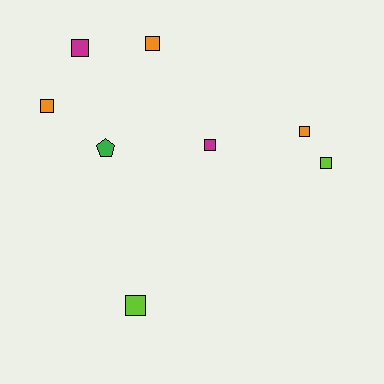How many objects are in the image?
There are 8 objects.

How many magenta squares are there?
There are 2 magenta squares.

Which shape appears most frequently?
Square, with 7 objects.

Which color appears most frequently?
Orange, with 3 objects.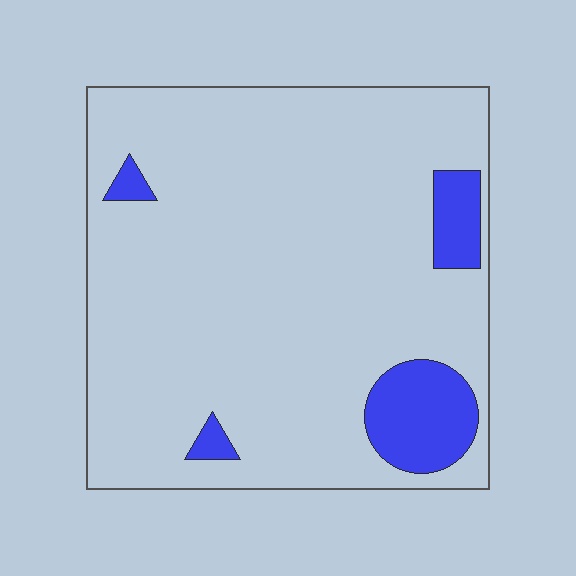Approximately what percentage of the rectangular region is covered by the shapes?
Approximately 10%.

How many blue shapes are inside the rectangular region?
4.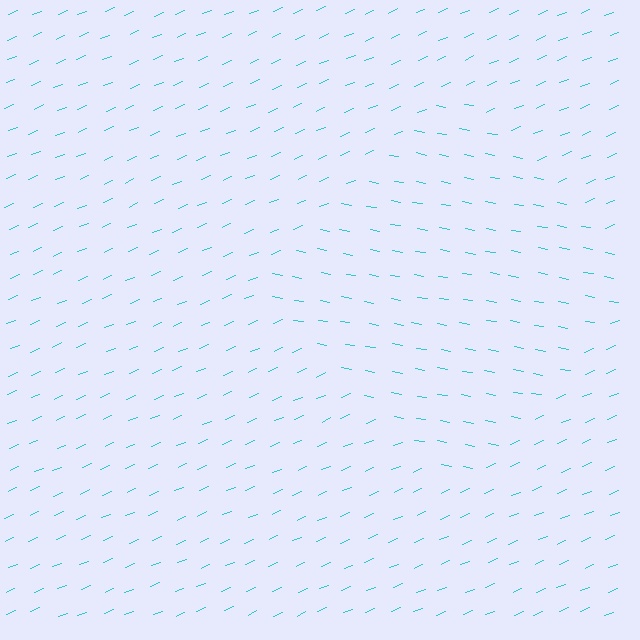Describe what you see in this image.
The image is filled with small cyan line segments. A diamond region in the image has lines oriented differently from the surrounding lines, creating a visible texture boundary.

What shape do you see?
I see a diamond.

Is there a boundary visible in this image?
Yes, there is a texture boundary formed by a change in line orientation.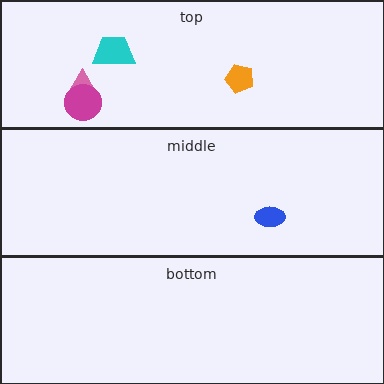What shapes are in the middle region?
The blue ellipse.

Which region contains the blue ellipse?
The middle region.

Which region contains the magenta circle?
The top region.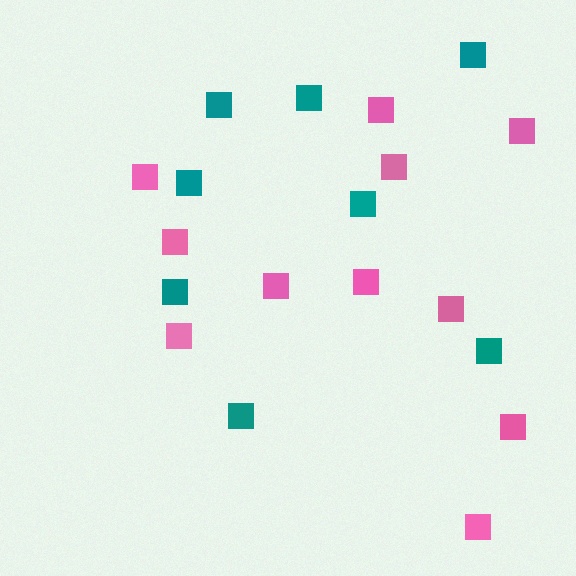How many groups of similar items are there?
There are 2 groups: one group of teal squares (8) and one group of pink squares (11).